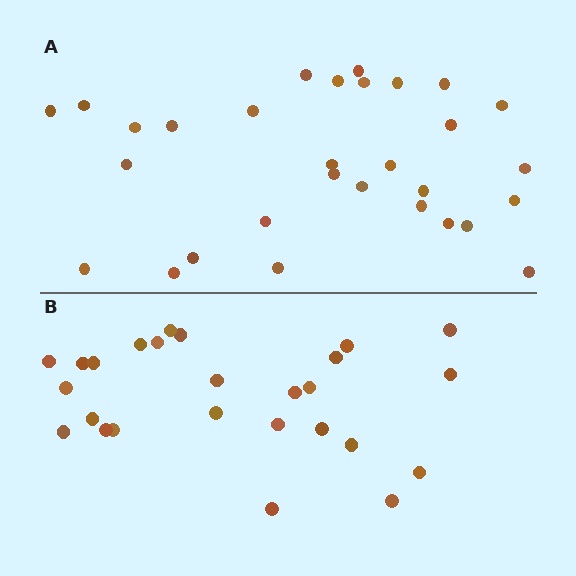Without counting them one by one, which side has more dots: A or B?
Region A (the top region) has more dots.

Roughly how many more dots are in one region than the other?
Region A has about 4 more dots than region B.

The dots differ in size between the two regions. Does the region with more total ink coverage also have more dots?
No. Region B has more total ink coverage because its dots are larger, but region A actually contains more individual dots. Total area can be misleading — the number of items is what matters here.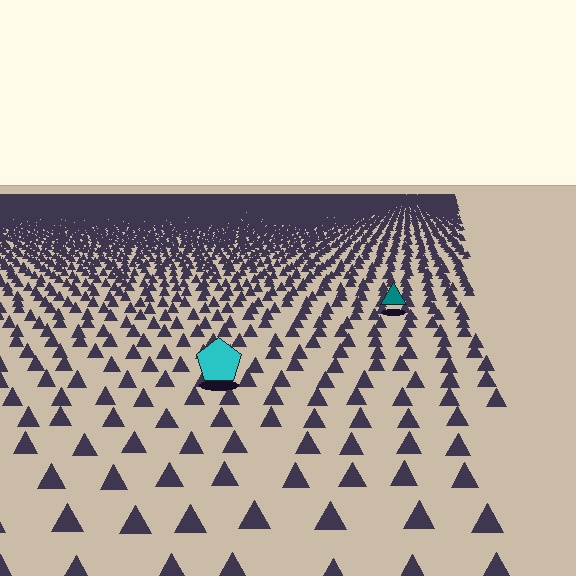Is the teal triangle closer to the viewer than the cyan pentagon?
No. The cyan pentagon is closer — you can tell from the texture gradient: the ground texture is coarser near it.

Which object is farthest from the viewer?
The teal triangle is farthest from the viewer. It appears smaller and the ground texture around it is denser.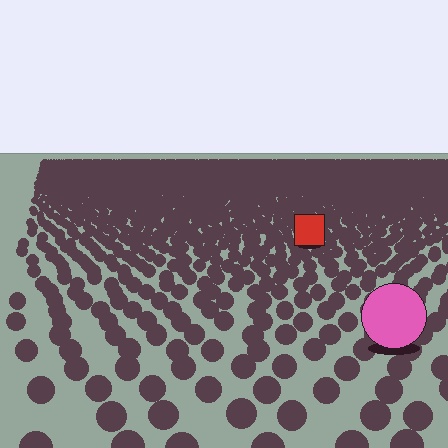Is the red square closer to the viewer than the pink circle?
No. The pink circle is closer — you can tell from the texture gradient: the ground texture is coarser near it.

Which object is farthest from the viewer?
The red square is farthest from the viewer. It appears smaller and the ground texture around it is denser.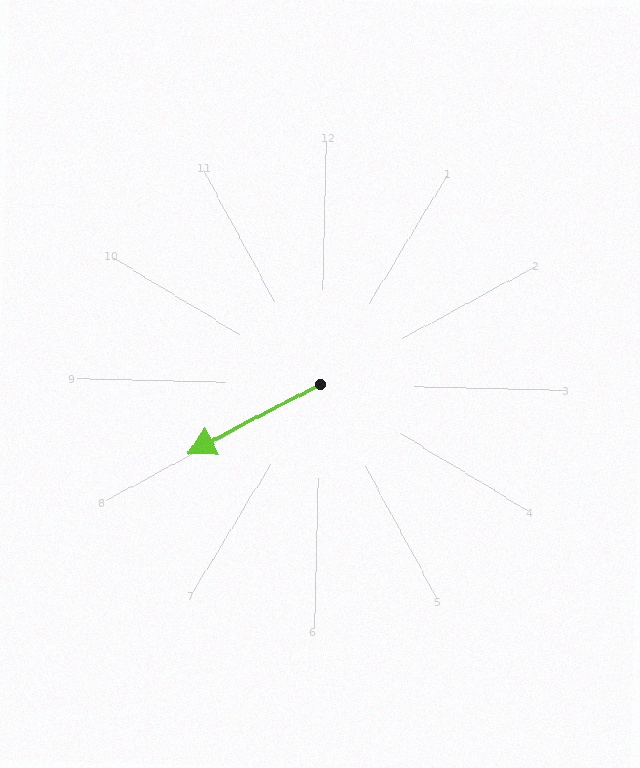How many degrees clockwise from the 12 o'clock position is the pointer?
Approximately 241 degrees.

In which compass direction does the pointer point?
Southwest.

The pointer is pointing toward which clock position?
Roughly 8 o'clock.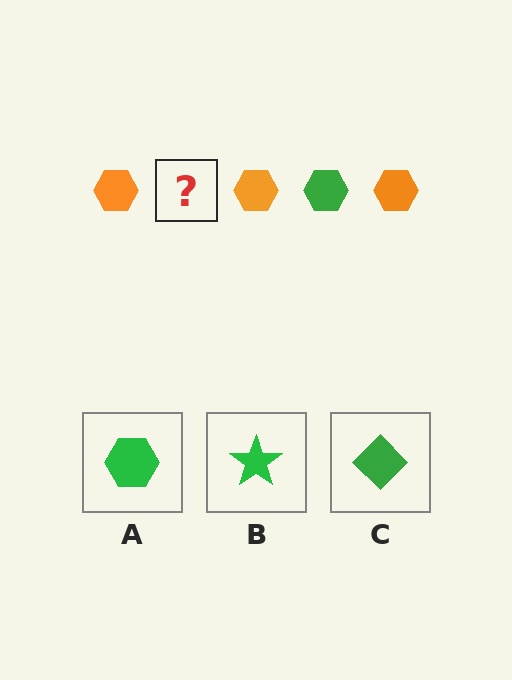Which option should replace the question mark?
Option A.